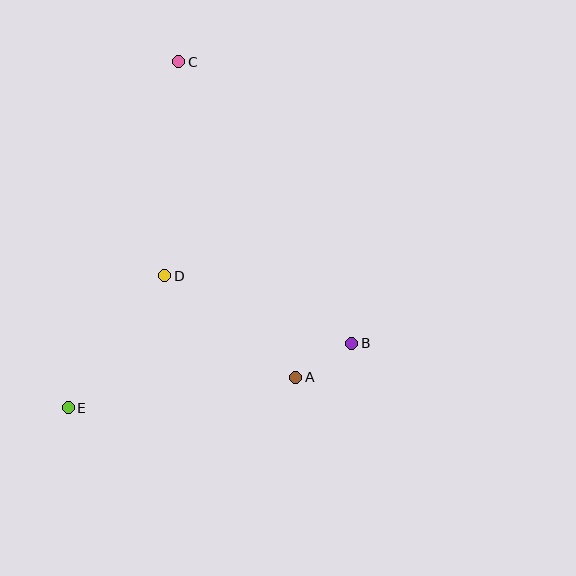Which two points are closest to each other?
Points A and B are closest to each other.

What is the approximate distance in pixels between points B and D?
The distance between B and D is approximately 199 pixels.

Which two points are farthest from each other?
Points C and E are farthest from each other.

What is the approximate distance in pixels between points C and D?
The distance between C and D is approximately 214 pixels.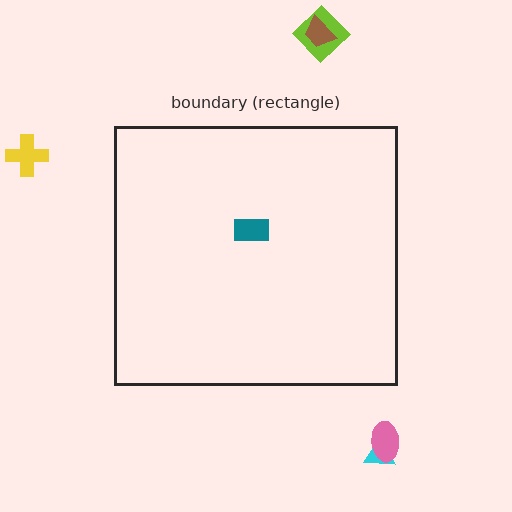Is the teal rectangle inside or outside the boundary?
Inside.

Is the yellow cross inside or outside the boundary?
Outside.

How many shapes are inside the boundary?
1 inside, 5 outside.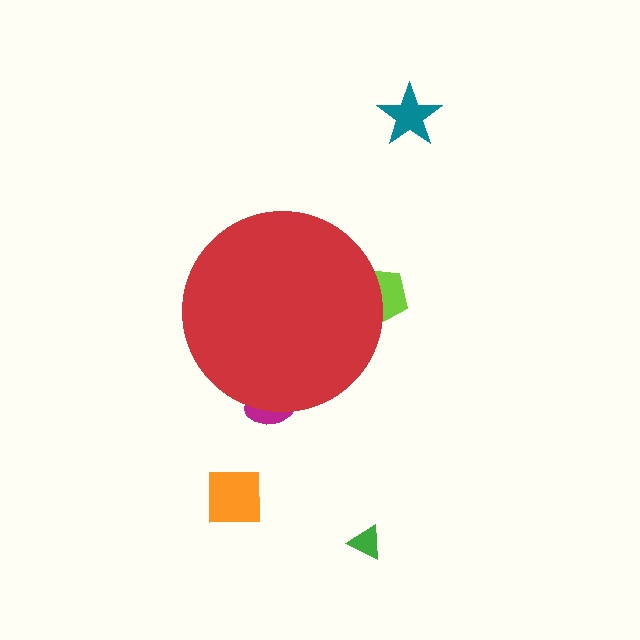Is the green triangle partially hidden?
No, the green triangle is fully visible.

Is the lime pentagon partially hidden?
Yes, the lime pentagon is partially hidden behind the red circle.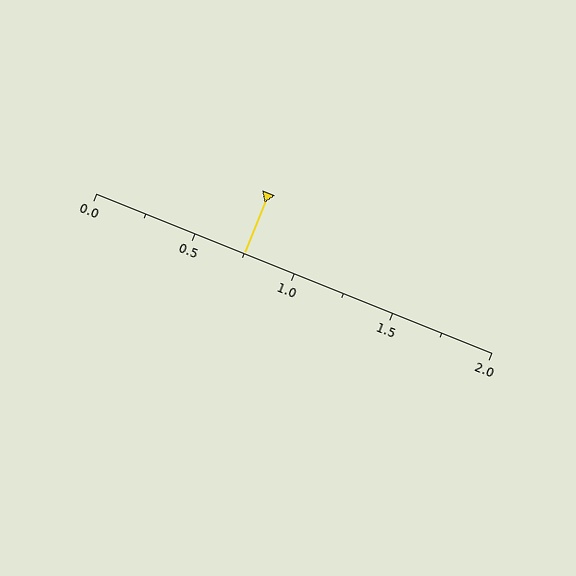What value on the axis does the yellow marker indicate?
The marker indicates approximately 0.75.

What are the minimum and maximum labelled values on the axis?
The axis runs from 0.0 to 2.0.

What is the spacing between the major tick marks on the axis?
The major ticks are spaced 0.5 apart.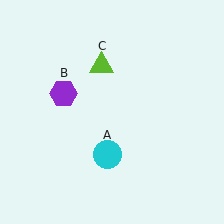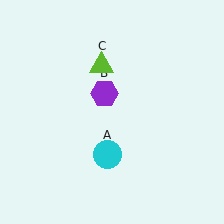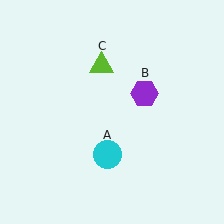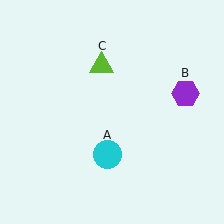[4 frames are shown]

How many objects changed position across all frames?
1 object changed position: purple hexagon (object B).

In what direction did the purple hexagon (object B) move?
The purple hexagon (object B) moved right.